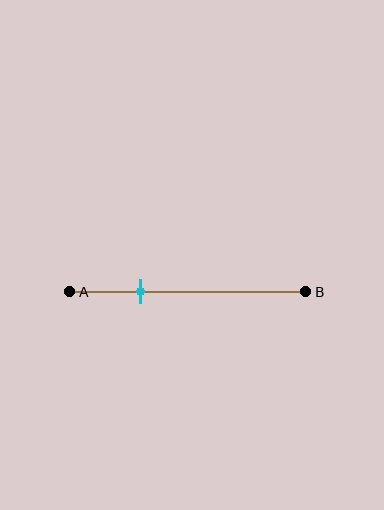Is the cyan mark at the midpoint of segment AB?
No, the mark is at about 30% from A, not at the 50% midpoint.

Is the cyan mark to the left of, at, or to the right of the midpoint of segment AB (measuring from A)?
The cyan mark is to the left of the midpoint of segment AB.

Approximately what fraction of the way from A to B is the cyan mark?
The cyan mark is approximately 30% of the way from A to B.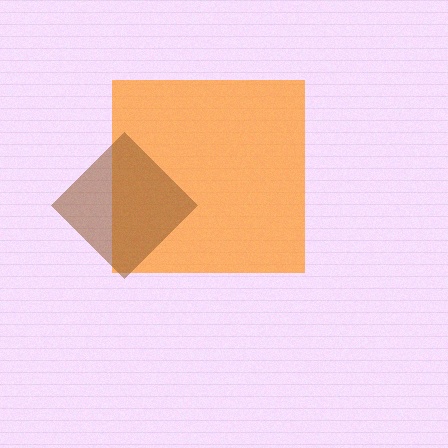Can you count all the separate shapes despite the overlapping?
Yes, there are 2 separate shapes.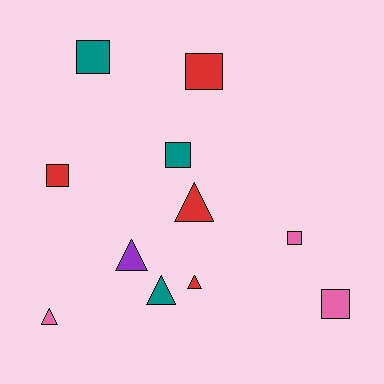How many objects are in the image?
There are 11 objects.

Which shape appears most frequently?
Square, with 6 objects.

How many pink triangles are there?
There is 1 pink triangle.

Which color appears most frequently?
Red, with 4 objects.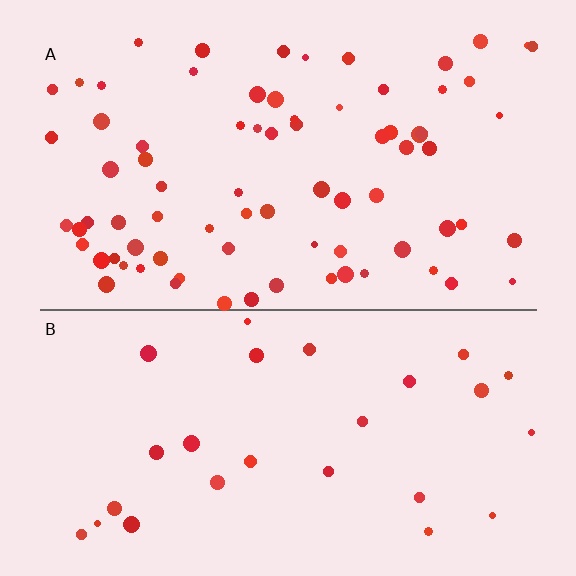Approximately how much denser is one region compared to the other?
Approximately 2.8× — region A over region B.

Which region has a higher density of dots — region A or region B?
A (the top).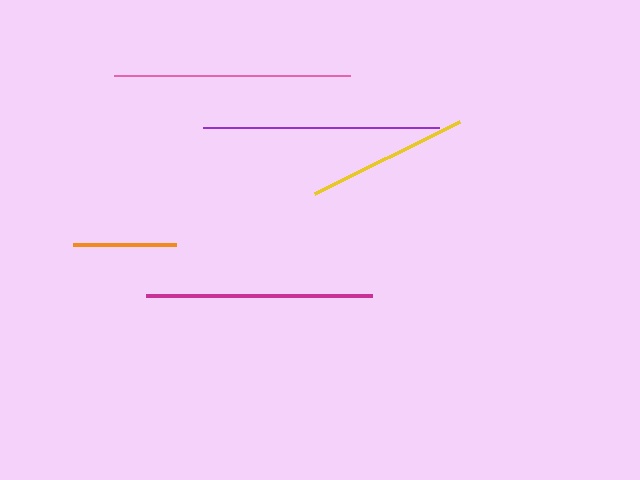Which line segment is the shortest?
The orange line is the shortest at approximately 103 pixels.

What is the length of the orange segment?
The orange segment is approximately 103 pixels long.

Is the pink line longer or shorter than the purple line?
The pink line is longer than the purple line.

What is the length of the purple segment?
The purple segment is approximately 235 pixels long.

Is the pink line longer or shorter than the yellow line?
The pink line is longer than the yellow line.